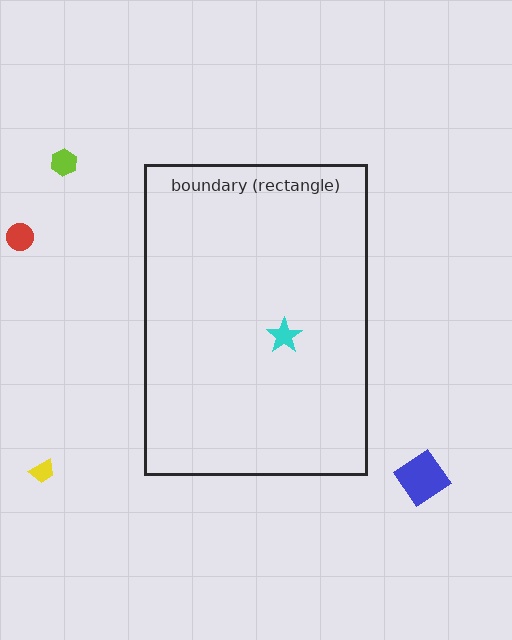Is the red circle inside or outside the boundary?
Outside.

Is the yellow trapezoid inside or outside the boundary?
Outside.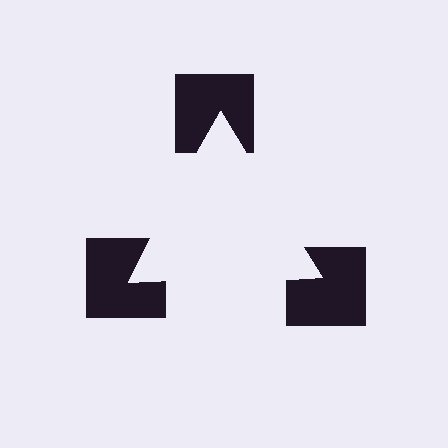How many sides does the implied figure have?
3 sides.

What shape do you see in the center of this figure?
An illusory triangle — its edges are inferred from the aligned wedge cuts in the notched squares, not physically drawn.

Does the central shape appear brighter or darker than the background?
It typically appears slightly brighter than the background, even though no actual brightness change is drawn.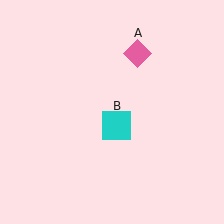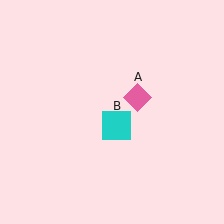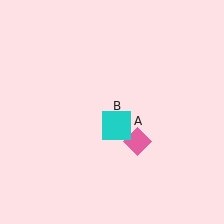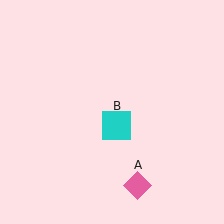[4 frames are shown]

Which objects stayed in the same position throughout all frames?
Cyan square (object B) remained stationary.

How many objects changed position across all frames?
1 object changed position: pink diamond (object A).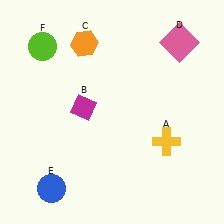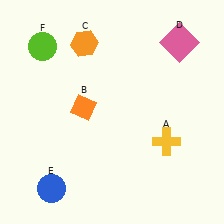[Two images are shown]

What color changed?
The diamond (B) changed from magenta in Image 1 to orange in Image 2.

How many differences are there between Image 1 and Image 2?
There is 1 difference between the two images.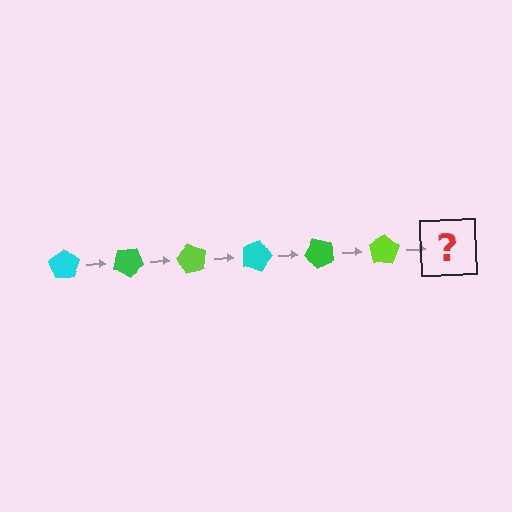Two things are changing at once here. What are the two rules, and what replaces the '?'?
The two rules are that it rotates 30 degrees each step and the color cycles through cyan, green, and lime. The '?' should be a cyan pentagon, rotated 180 degrees from the start.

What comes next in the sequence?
The next element should be a cyan pentagon, rotated 180 degrees from the start.